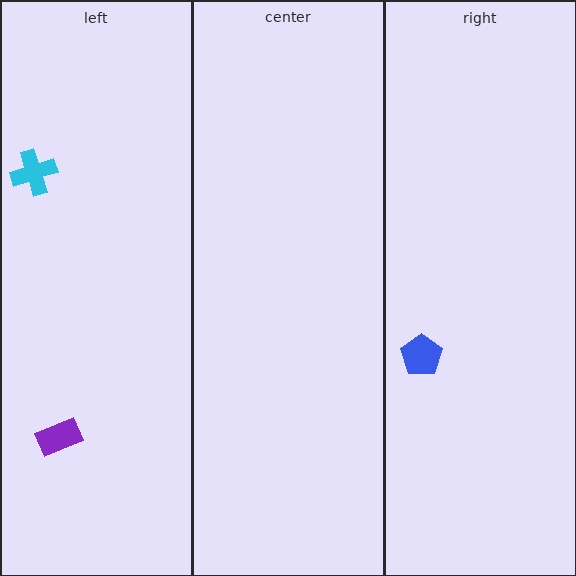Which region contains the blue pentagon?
The right region.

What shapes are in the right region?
The blue pentagon.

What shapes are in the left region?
The cyan cross, the purple rectangle.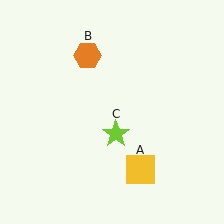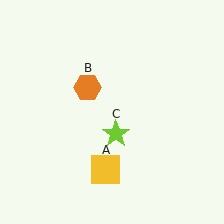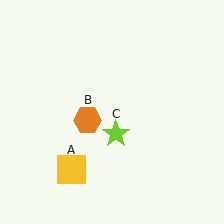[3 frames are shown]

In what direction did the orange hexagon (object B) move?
The orange hexagon (object B) moved down.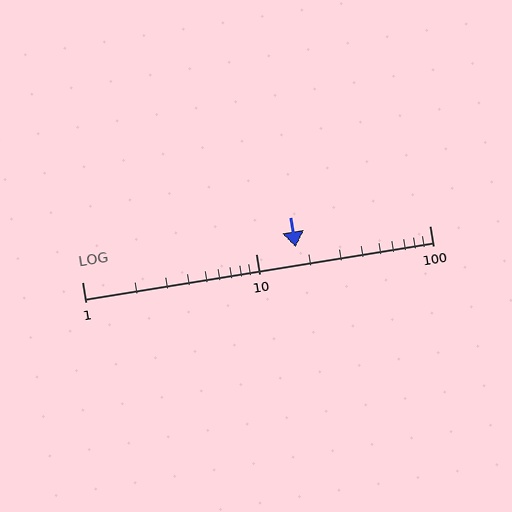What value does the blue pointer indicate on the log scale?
The pointer indicates approximately 17.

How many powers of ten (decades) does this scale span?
The scale spans 2 decades, from 1 to 100.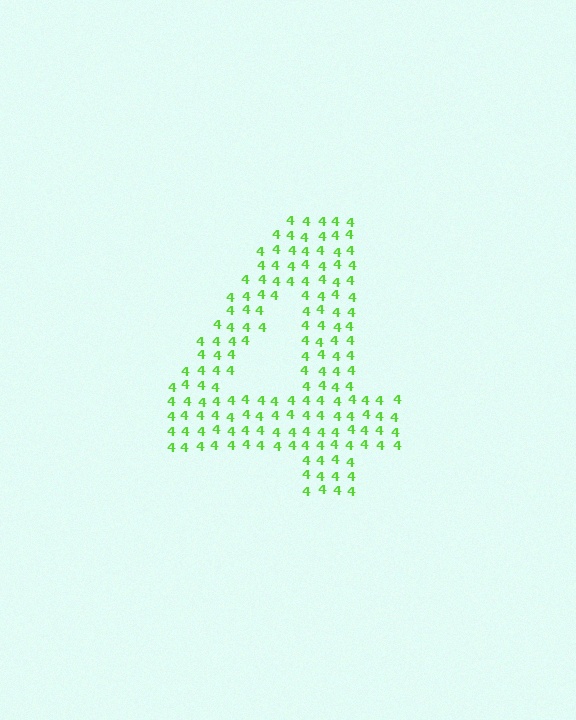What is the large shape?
The large shape is the digit 4.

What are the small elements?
The small elements are digit 4's.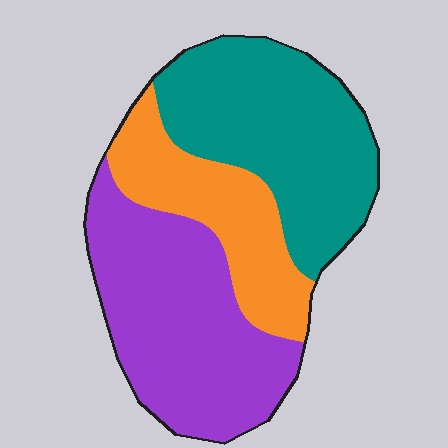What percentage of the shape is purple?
Purple covers 40% of the shape.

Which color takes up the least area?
Orange, at roughly 25%.